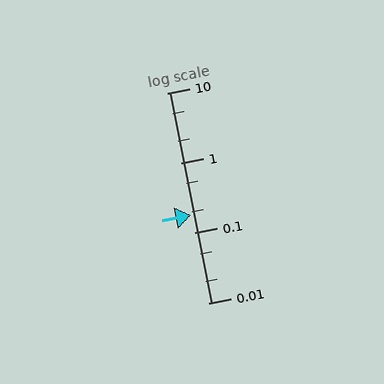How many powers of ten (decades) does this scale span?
The scale spans 3 decades, from 0.01 to 10.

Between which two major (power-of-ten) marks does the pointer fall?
The pointer is between 0.1 and 1.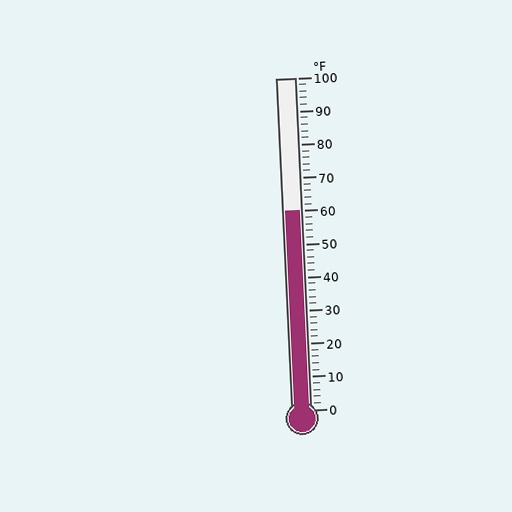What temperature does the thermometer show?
The thermometer shows approximately 60°F.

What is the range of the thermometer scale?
The thermometer scale ranges from 0°F to 100°F.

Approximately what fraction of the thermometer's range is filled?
The thermometer is filled to approximately 60% of its range.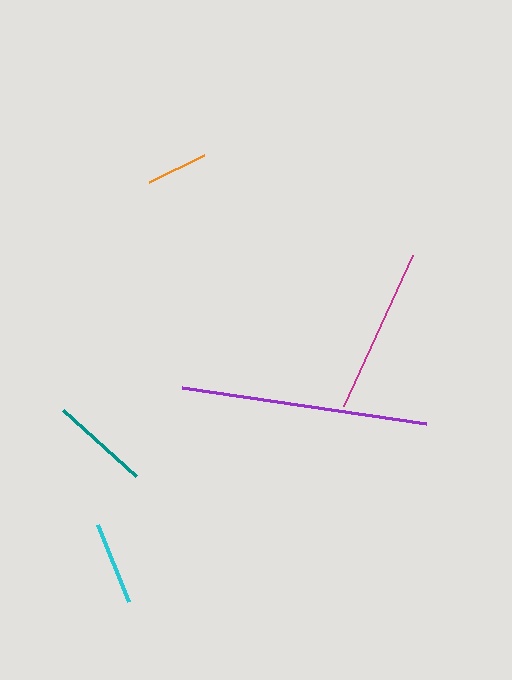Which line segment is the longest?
The purple line is the longest at approximately 247 pixels.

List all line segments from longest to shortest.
From longest to shortest: purple, magenta, teal, cyan, orange.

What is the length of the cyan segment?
The cyan segment is approximately 83 pixels long.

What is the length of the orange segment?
The orange segment is approximately 62 pixels long.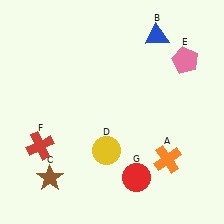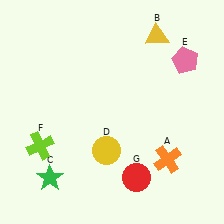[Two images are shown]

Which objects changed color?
B changed from blue to yellow. C changed from brown to green. F changed from red to lime.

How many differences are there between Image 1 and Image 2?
There are 3 differences between the two images.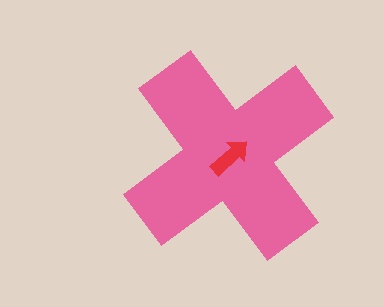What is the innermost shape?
The red arrow.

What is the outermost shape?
The pink cross.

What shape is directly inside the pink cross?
The red arrow.